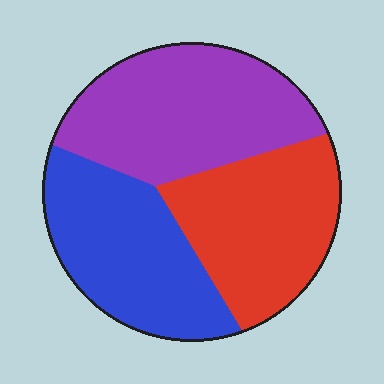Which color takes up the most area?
Purple, at roughly 35%.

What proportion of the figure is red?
Red takes up about one third (1/3) of the figure.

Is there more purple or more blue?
Purple.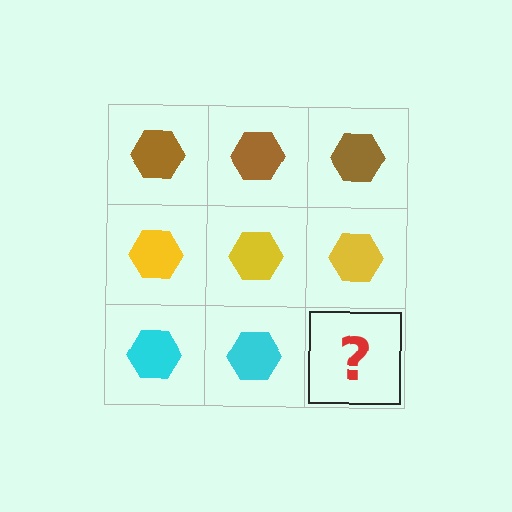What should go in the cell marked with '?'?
The missing cell should contain a cyan hexagon.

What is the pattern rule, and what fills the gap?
The rule is that each row has a consistent color. The gap should be filled with a cyan hexagon.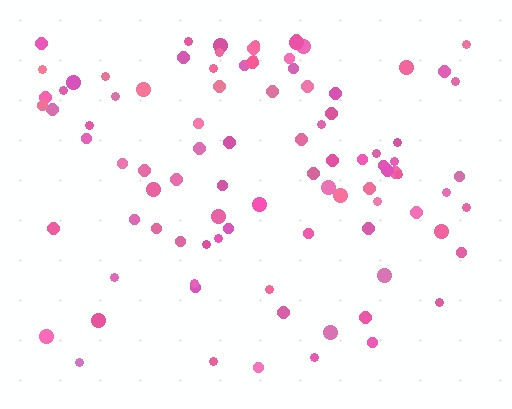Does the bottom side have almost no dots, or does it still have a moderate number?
Still a moderate number, just noticeably fewer than the top.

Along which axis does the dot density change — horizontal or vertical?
Vertical.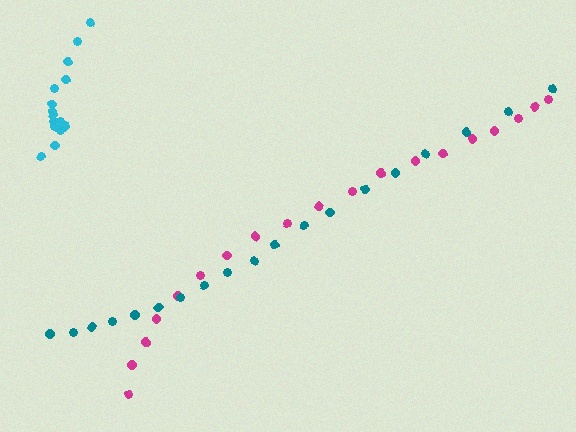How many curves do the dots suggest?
There are 3 distinct paths.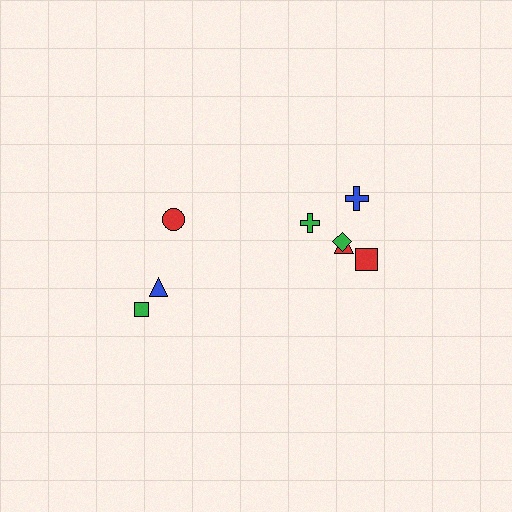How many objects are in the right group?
There are 5 objects.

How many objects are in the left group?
There are 3 objects.